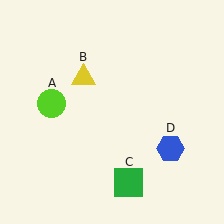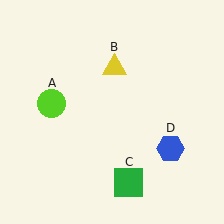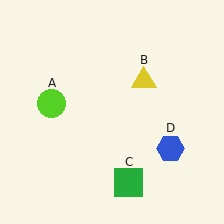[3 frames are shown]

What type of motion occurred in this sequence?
The yellow triangle (object B) rotated clockwise around the center of the scene.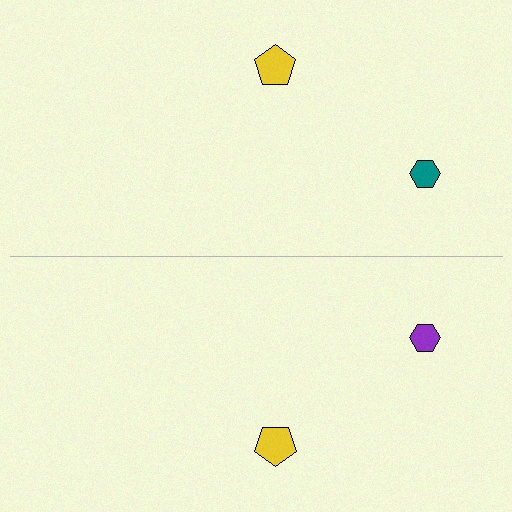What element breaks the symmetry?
The purple hexagon on the bottom side breaks the symmetry — its mirror counterpart is teal.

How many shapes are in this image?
There are 4 shapes in this image.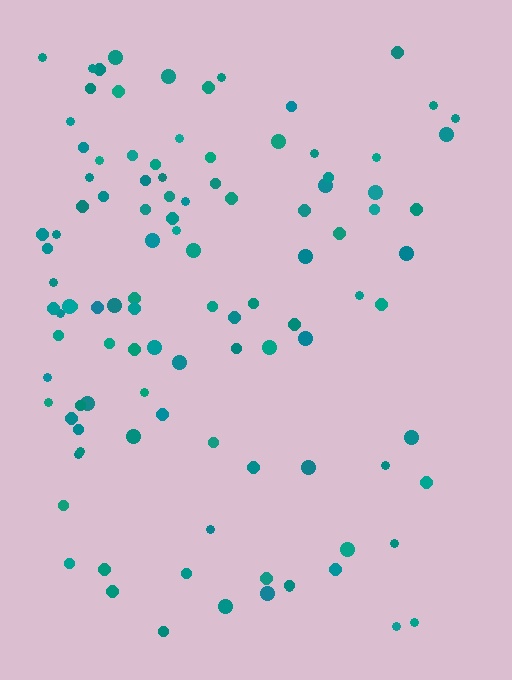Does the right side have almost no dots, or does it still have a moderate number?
Still a moderate number, just noticeably fewer than the left.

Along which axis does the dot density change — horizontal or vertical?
Horizontal.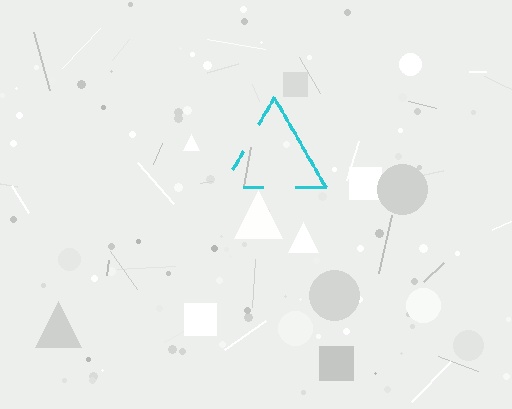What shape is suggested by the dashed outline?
The dashed outline suggests a triangle.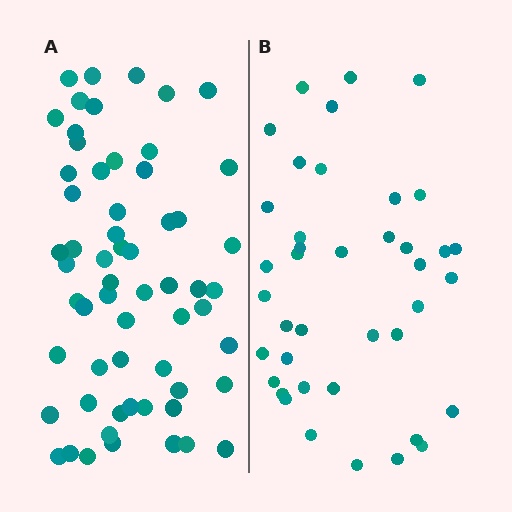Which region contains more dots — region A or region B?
Region A (the left region) has more dots.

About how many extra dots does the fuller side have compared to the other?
Region A has approximately 20 more dots than region B.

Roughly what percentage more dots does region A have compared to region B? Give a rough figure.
About 50% more.